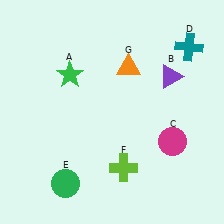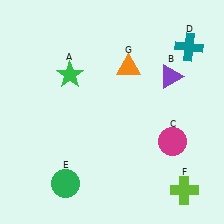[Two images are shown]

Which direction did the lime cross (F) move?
The lime cross (F) moved right.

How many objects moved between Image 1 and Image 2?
1 object moved between the two images.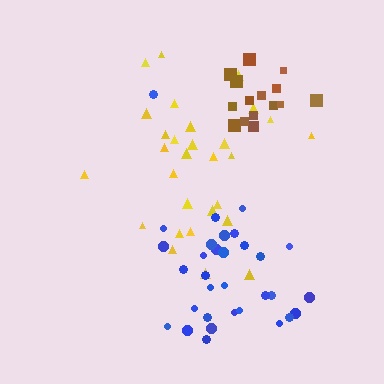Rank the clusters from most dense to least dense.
brown, blue, yellow.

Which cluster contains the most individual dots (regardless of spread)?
Blue (32).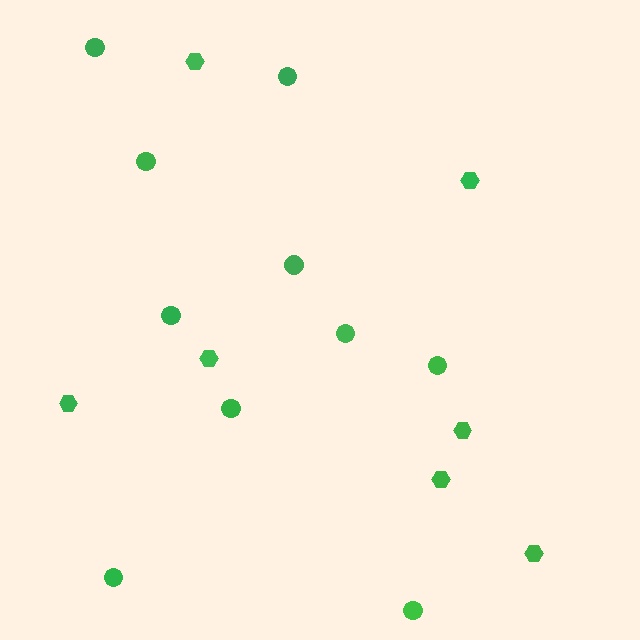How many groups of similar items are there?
There are 2 groups: one group of circles (10) and one group of hexagons (7).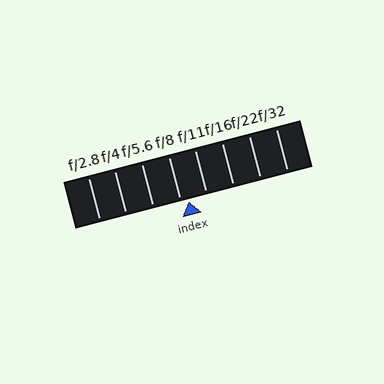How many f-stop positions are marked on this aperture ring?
There are 8 f-stop positions marked.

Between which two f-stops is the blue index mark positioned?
The index mark is between f/8 and f/11.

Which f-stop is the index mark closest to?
The index mark is closest to f/8.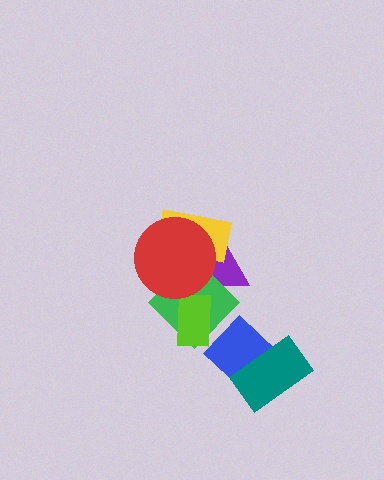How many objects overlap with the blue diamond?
1 object overlaps with the blue diamond.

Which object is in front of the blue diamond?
The teal rectangle is in front of the blue diamond.